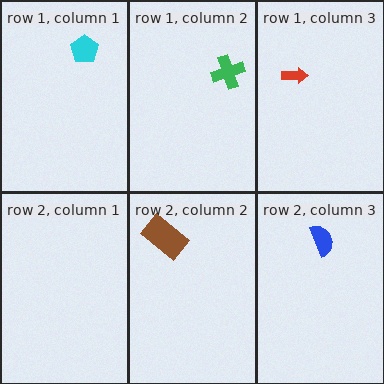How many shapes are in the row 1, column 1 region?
1.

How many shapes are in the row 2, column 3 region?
1.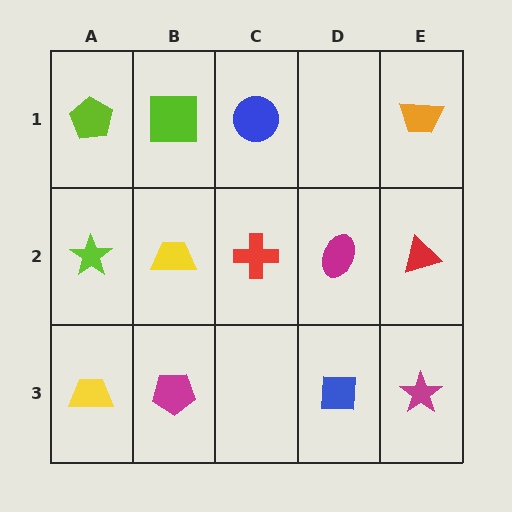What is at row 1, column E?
An orange trapezoid.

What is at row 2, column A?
A lime star.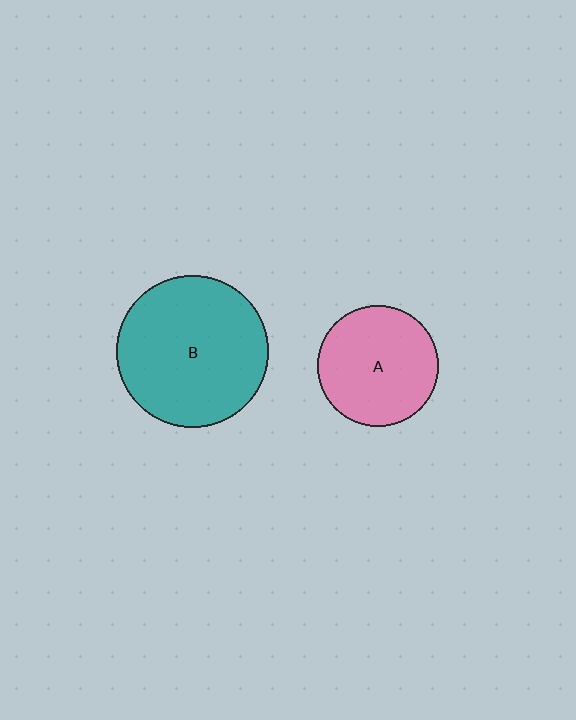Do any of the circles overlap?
No, none of the circles overlap.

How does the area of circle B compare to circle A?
Approximately 1.6 times.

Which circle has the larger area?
Circle B (teal).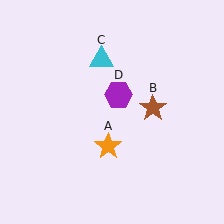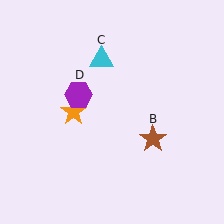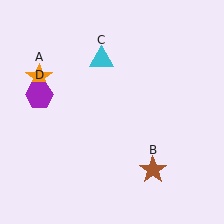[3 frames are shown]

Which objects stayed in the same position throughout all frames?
Cyan triangle (object C) remained stationary.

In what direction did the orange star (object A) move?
The orange star (object A) moved up and to the left.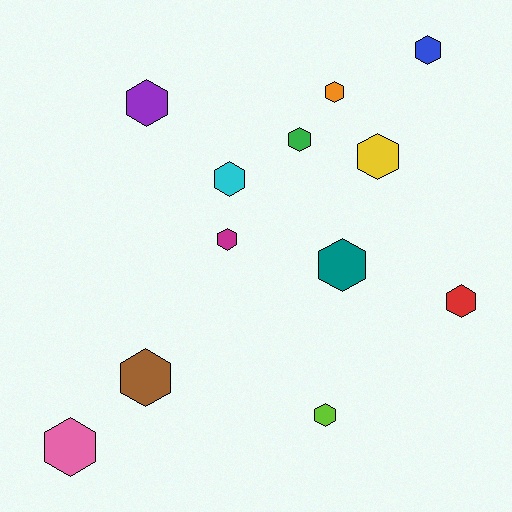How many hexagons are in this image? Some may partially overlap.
There are 12 hexagons.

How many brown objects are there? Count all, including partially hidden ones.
There is 1 brown object.